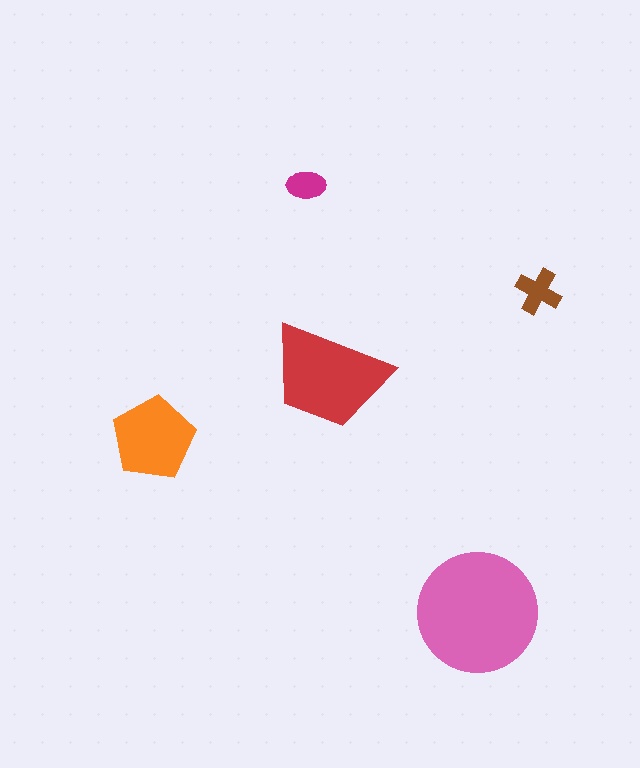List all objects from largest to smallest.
The pink circle, the red trapezoid, the orange pentagon, the brown cross, the magenta ellipse.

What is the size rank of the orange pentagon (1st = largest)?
3rd.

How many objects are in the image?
There are 5 objects in the image.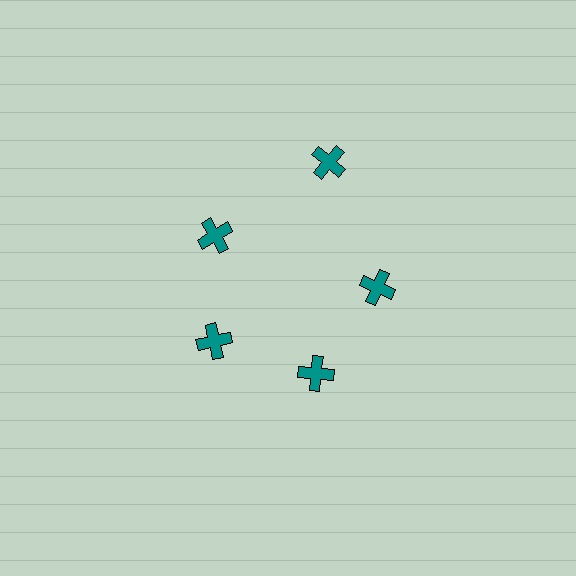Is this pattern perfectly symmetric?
No. The 5 teal crosses are arranged in a ring, but one element near the 1 o'clock position is pushed outward from the center, breaking the 5-fold rotational symmetry.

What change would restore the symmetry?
The symmetry would be restored by moving it inward, back onto the ring so that all 5 crosses sit at equal angles and equal distance from the center.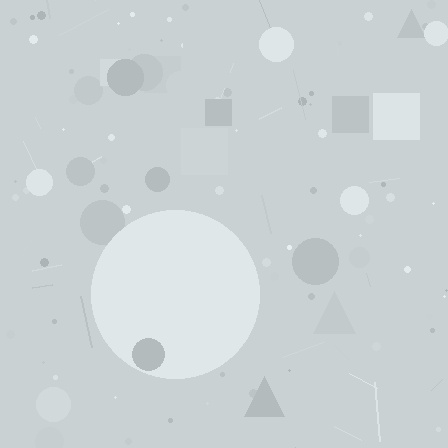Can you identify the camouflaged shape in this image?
The camouflaged shape is a circle.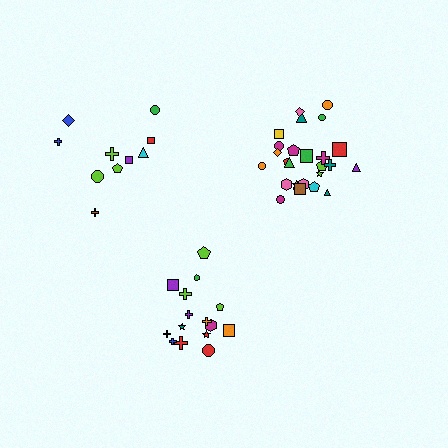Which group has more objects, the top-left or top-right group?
The top-right group.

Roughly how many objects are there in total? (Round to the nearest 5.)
Roughly 50 objects in total.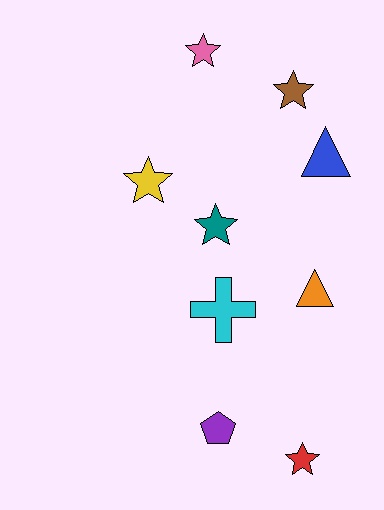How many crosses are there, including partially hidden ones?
There is 1 cross.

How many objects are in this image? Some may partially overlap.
There are 9 objects.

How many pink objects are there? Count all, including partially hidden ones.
There is 1 pink object.